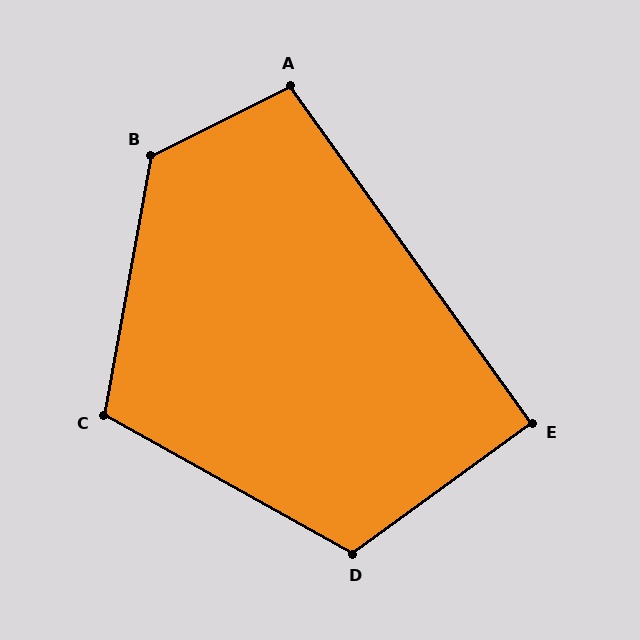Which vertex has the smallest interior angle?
E, at approximately 90 degrees.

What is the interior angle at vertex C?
Approximately 109 degrees (obtuse).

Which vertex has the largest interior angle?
B, at approximately 127 degrees.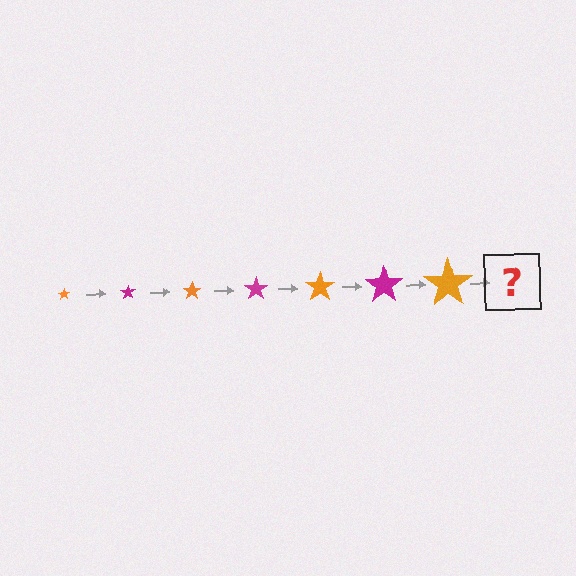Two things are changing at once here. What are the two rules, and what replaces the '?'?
The two rules are that the star grows larger each step and the color cycles through orange and magenta. The '?' should be a magenta star, larger than the previous one.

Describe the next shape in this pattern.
It should be a magenta star, larger than the previous one.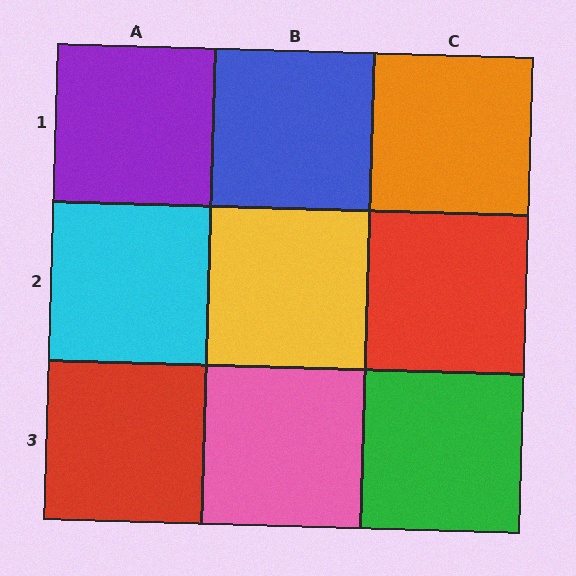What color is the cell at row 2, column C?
Red.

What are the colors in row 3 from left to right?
Red, pink, green.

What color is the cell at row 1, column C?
Orange.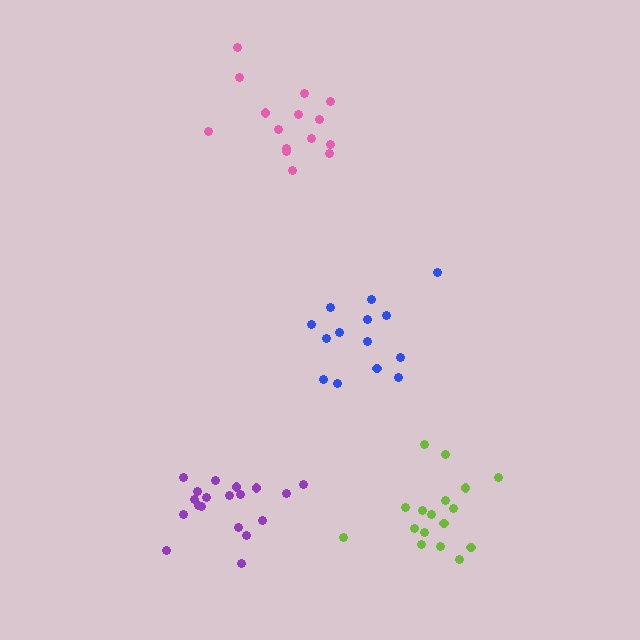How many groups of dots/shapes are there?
There are 4 groups.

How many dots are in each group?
Group 1: 15 dots, Group 2: 17 dots, Group 3: 14 dots, Group 4: 19 dots (65 total).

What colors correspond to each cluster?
The clusters are colored: pink, lime, blue, purple.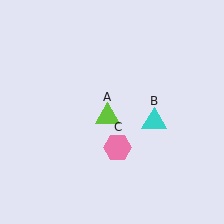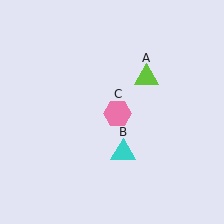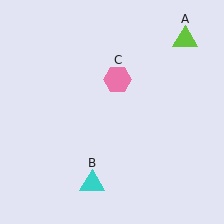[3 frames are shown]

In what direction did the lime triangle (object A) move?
The lime triangle (object A) moved up and to the right.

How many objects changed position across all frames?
3 objects changed position: lime triangle (object A), cyan triangle (object B), pink hexagon (object C).